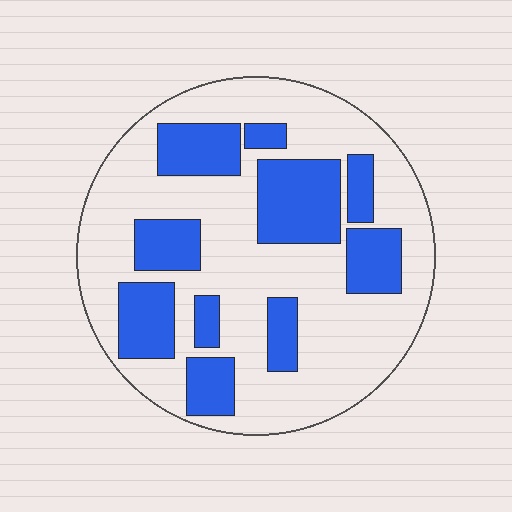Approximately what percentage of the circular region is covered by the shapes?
Approximately 30%.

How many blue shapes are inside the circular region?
10.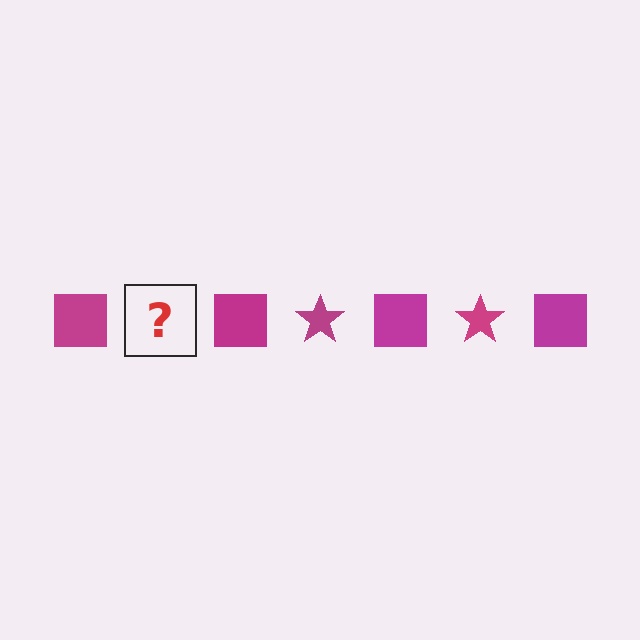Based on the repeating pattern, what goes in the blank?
The blank should be a magenta star.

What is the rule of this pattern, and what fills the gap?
The rule is that the pattern cycles through square, star shapes in magenta. The gap should be filled with a magenta star.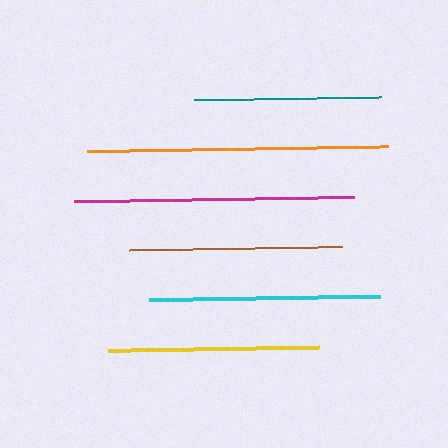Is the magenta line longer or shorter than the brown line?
The magenta line is longer than the brown line.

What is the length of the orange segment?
The orange segment is approximately 301 pixels long.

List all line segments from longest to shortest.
From longest to shortest: orange, magenta, cyan, brown, yellow, teal.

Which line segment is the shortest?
The teal line is the shortest at approximately 186 pixels.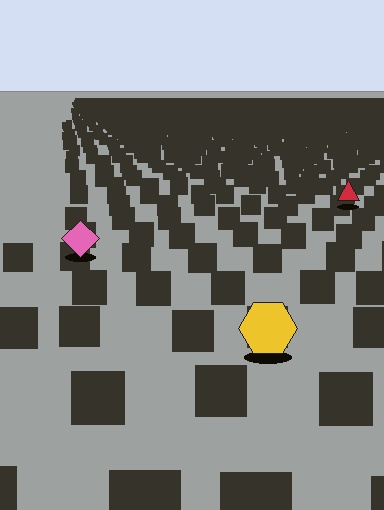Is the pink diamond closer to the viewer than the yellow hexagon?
No. The yellow hexagon is closer — you can tell from the texture gradient: the ground texture is coarser near it.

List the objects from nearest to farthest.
From nearest to farthest: the yellow hexagon, the pink diamond, the red triangle.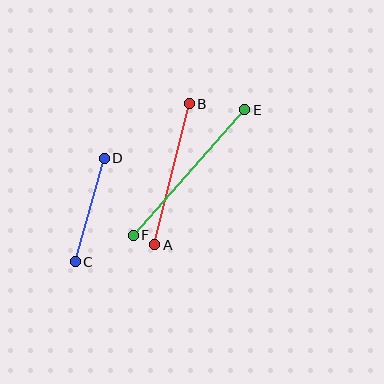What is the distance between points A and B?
The distance is approximately 145 pixels.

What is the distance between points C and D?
The distance is approximately 107 pixels.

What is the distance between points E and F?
The distance is approximately 168 pixels.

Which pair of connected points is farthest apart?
Points E and F are farthest apart.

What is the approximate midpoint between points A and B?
The midpoint is at approximately (172, 174) pixels.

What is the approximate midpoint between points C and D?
The midpoint is at approximately (90, 210) pixels.